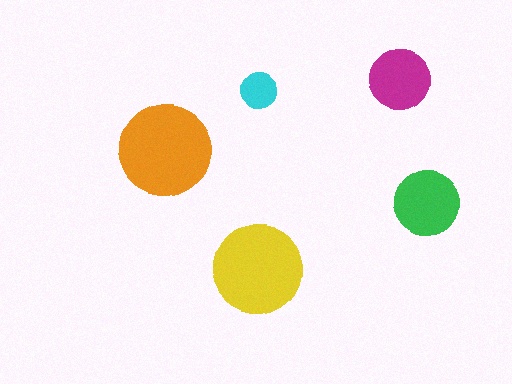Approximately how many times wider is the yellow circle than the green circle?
About 1.5 times wider.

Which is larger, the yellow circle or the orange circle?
The orange one.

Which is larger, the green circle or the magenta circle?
The green one.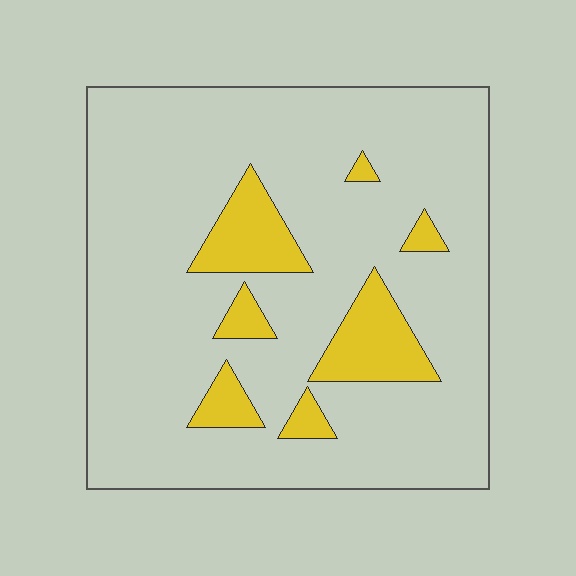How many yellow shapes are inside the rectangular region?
7.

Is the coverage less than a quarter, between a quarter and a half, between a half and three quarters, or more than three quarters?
Less than a quarter.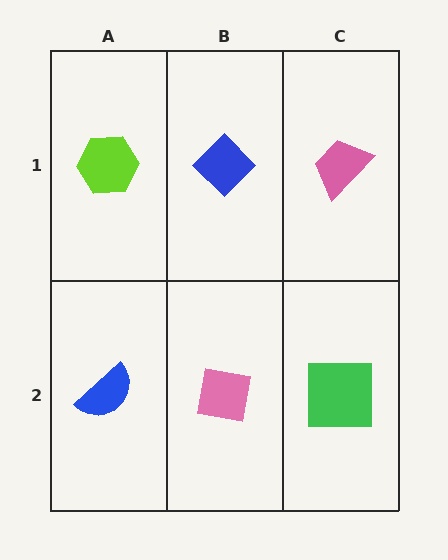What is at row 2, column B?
A pink square.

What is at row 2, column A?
A blue semicircle.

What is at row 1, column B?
A blue diamond.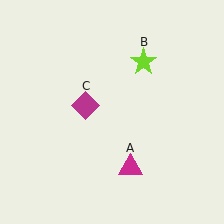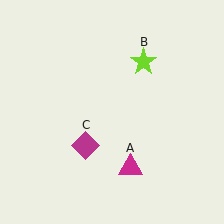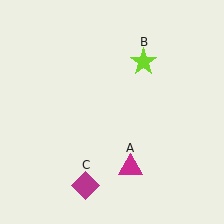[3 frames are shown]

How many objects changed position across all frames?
1 object changed position: magenta diamond (object C).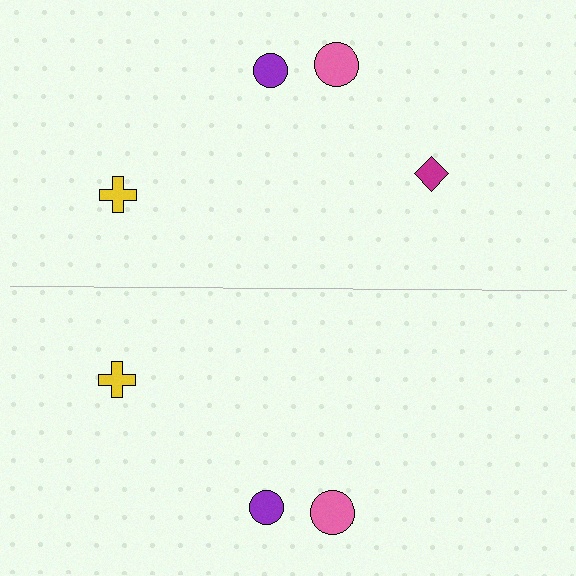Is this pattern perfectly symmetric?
No, the pattern is not perfectly symmetric. A magenta diamond is missing from the bottom side.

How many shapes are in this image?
There are 7 shapes in this image.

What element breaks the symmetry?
A magenta diamond is missing from the bottom side.